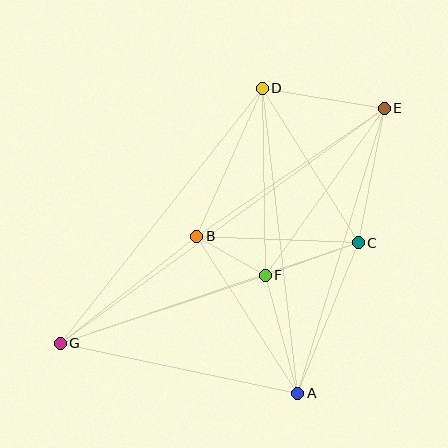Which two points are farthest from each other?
Points E and G are farthest from each other.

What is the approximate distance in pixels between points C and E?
The distance between C and E is approximately 137 pixels.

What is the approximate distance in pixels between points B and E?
The distance between B and E is approximately 227 pixels.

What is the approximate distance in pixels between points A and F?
The distance between A and F is approximately 123 pixels.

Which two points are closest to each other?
Points B and F are closest to each other.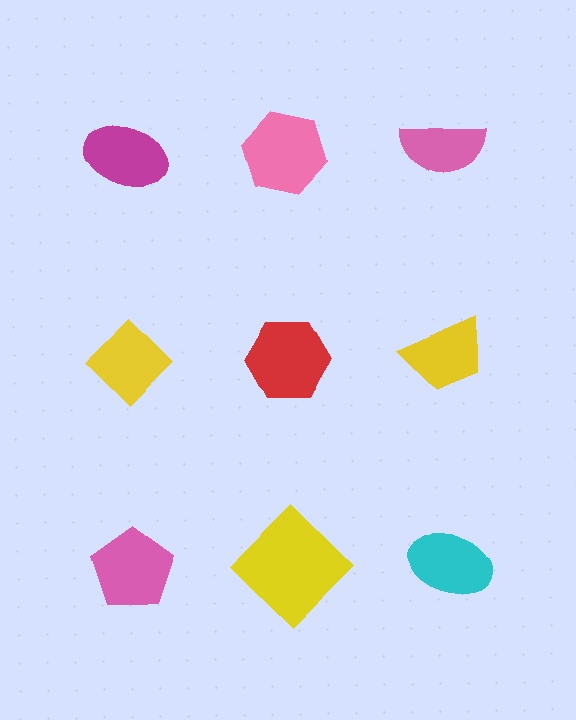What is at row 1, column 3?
A pink semicircle.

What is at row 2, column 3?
A yellow trapezoid.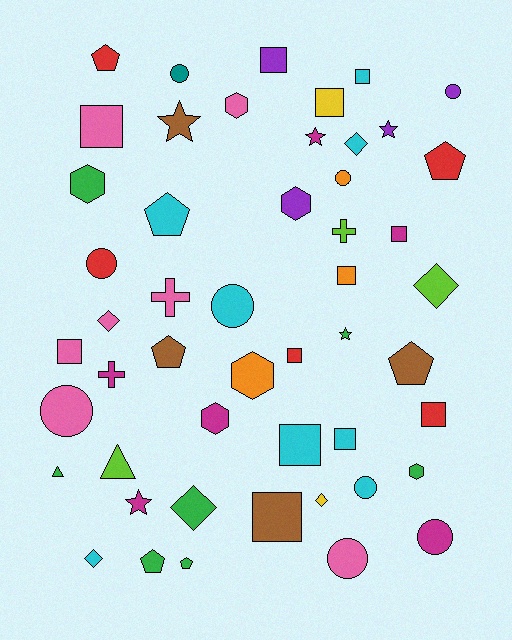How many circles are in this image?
There are 9 circles.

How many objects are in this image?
There are 50 objects.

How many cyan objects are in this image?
There are 8 cyan objects.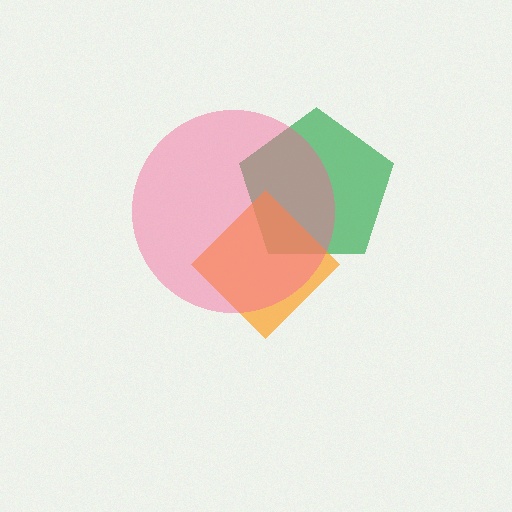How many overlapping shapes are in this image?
There are 3 overlapping shapes in the image.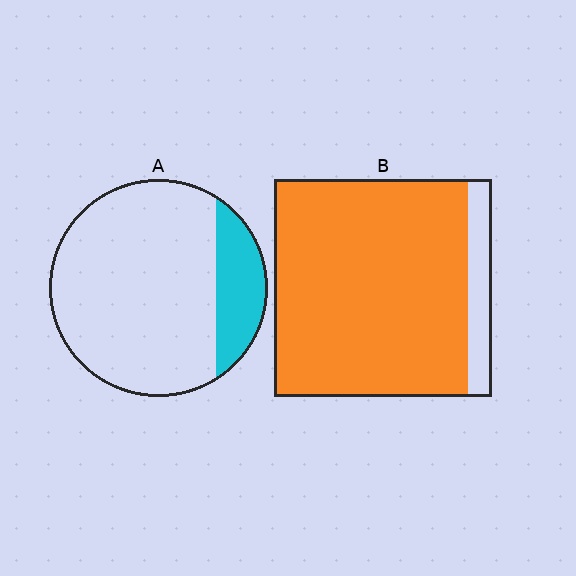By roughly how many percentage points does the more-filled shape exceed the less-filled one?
By roughly 70 percentage points (B over A).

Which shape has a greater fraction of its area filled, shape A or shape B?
Shape B.